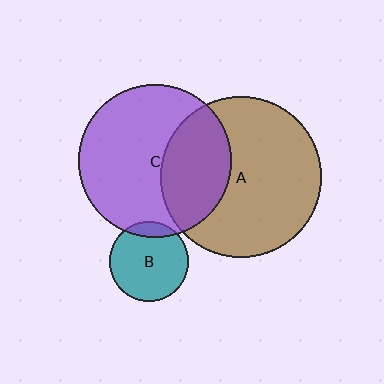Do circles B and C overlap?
Yes.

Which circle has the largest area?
Circle A (brown).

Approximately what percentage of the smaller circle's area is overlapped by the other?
Approximately 10%.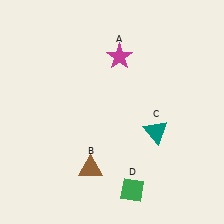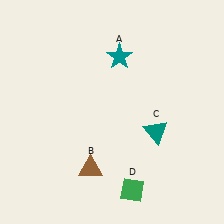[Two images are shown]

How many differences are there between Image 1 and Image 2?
There is 1 difference between the two images.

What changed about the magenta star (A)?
In Image 1, A is magenta. In Image 2, it changed to teal.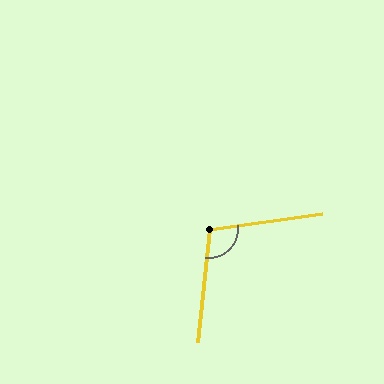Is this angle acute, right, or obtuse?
It is obtuse.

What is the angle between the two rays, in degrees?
Approximately 104 degrees.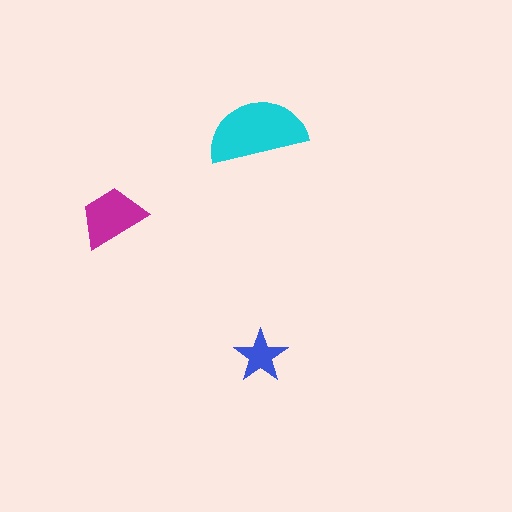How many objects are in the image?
There are 3 objects in the image.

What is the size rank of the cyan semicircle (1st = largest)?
1st.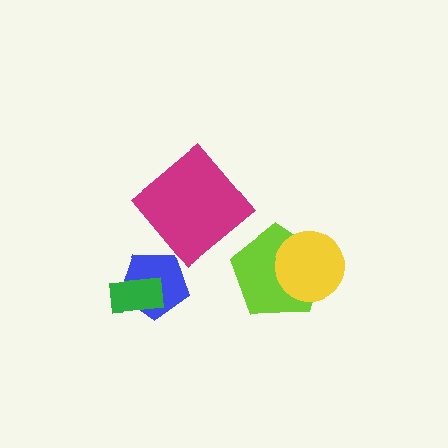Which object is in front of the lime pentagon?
The yellow circle is in front of the lime pentagon.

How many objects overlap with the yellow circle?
1 object overlaps with the yellow circle.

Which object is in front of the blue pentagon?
The green rectangle is in front of the blue pentagon.